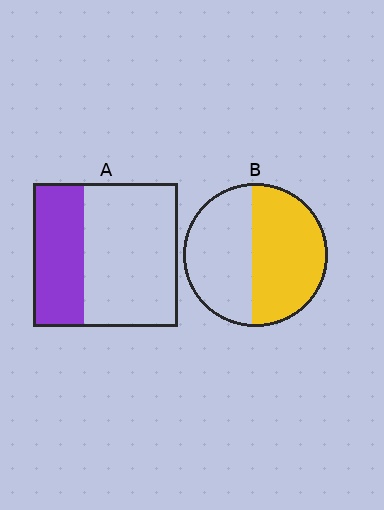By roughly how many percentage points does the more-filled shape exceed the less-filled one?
By roughly 20 percentage points (B over A).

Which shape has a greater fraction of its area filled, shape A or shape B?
Shape B.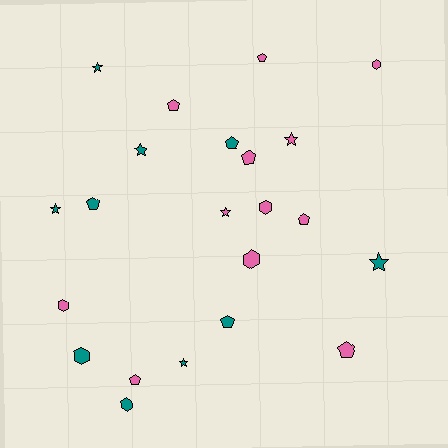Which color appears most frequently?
Pink, with 12 objects.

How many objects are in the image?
There are 22 objects.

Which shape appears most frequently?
Pentagon, with 9 objects.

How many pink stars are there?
There are 2 pink stars.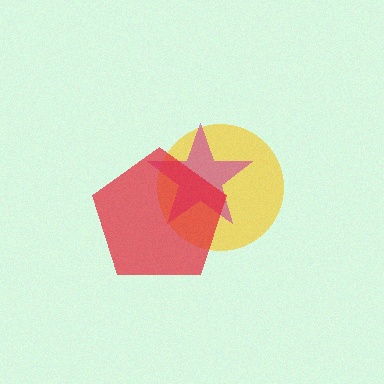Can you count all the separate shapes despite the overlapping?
Yes, there are 3 separate shapes.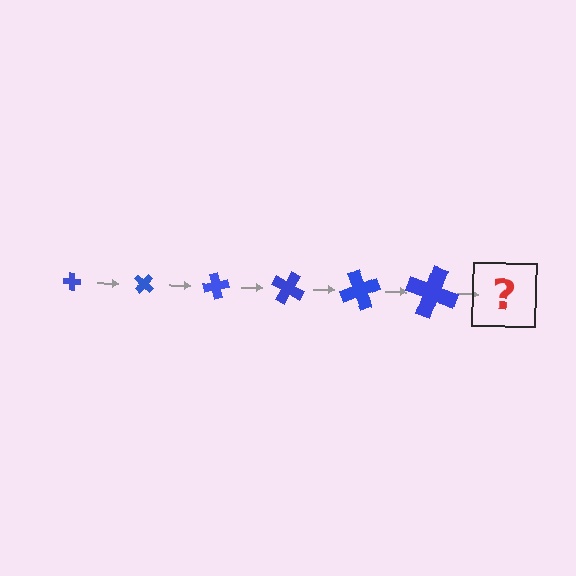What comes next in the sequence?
The next element should be a cross, larger than the previous one and rotated 240 degrees from the start.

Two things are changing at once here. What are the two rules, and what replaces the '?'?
The two rules are that the cross grows larger each step and it rotates 40 degrees each step. The '?' should be a cross, larger than the previous one and rotated 240 degrees from the start.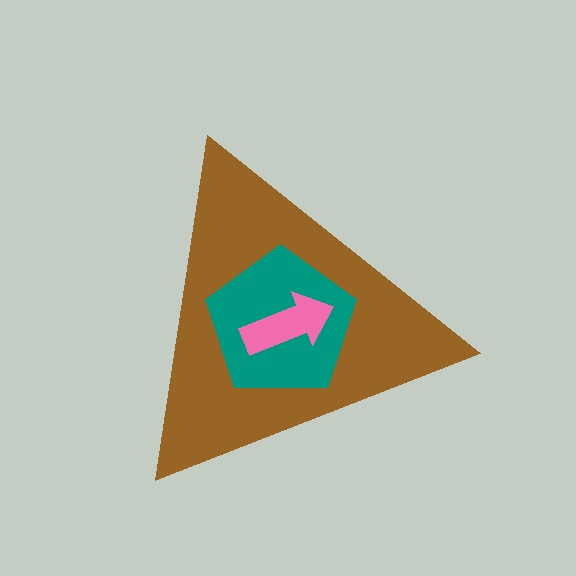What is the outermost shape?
The brown triangle.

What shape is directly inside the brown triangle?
The teal pentagon.